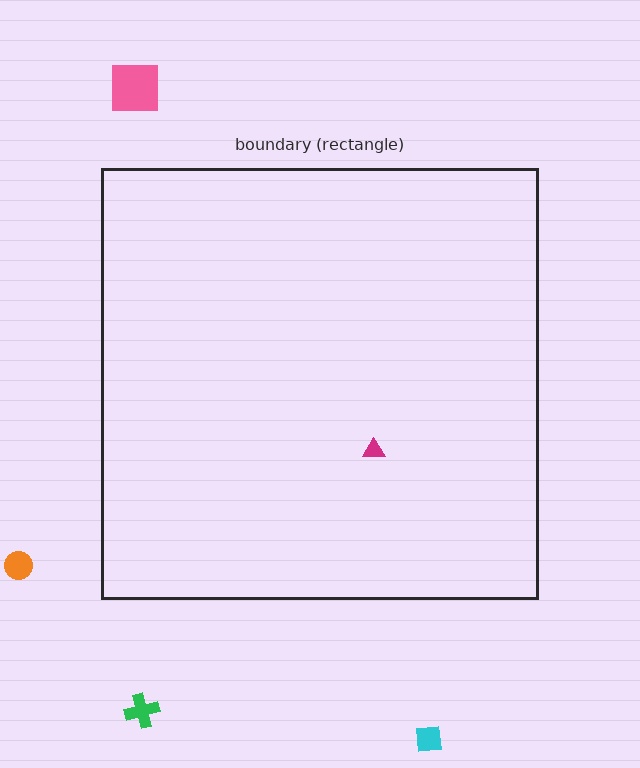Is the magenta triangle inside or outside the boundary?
Inside.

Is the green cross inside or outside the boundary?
Outside.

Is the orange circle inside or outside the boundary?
Outside.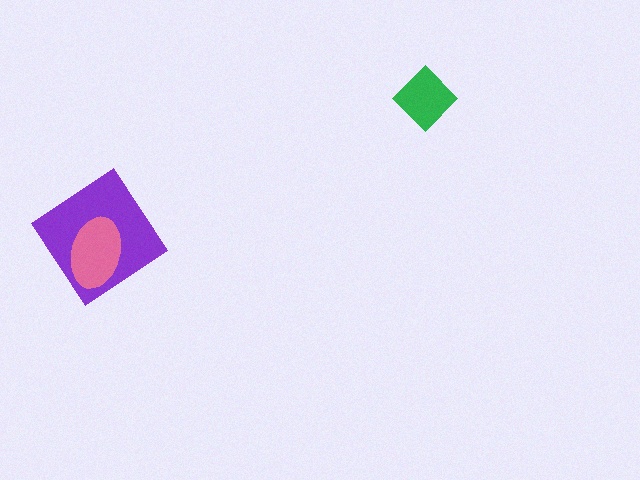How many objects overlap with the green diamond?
0 objects overlap with the green diamond.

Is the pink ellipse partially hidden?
No, no other shape covers it.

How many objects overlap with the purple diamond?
1 object overlaps with the purple diamond.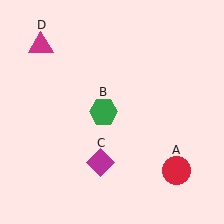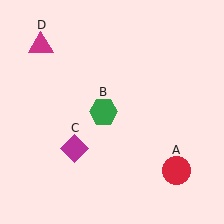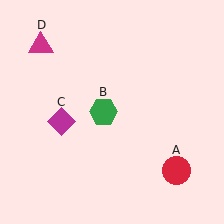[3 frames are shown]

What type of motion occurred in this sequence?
The magenta diamond (object C) rotated clockwise around the center of the scene.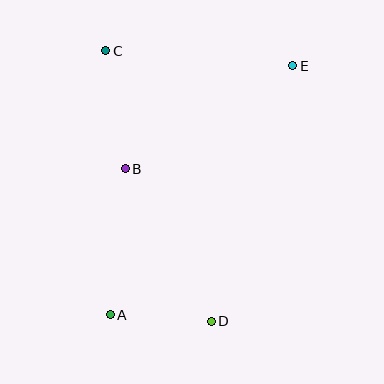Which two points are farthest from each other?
Points A and E are farthest from each other.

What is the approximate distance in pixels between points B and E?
The distance between B and E is approximately 197 pixels.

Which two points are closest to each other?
Points A and D are closest to each other.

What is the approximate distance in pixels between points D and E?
The distance between D and E is approximately 268 pixels.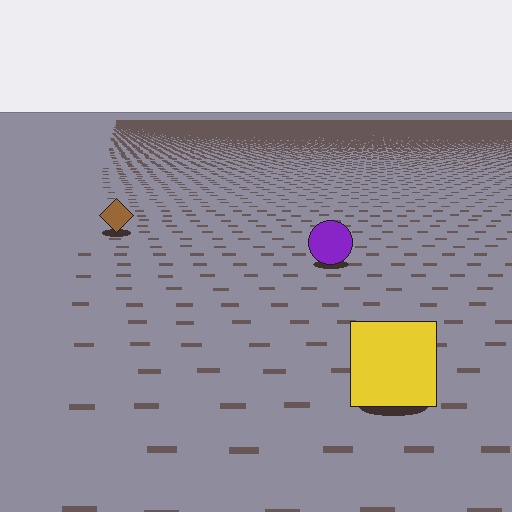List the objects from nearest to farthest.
From nearest to farthest: the yellow square, the purple circle, the brown diamond.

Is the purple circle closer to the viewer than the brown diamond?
Yes. The purple circle is closer — you can tell from the texture gradient: the ground texture is coarser near it.